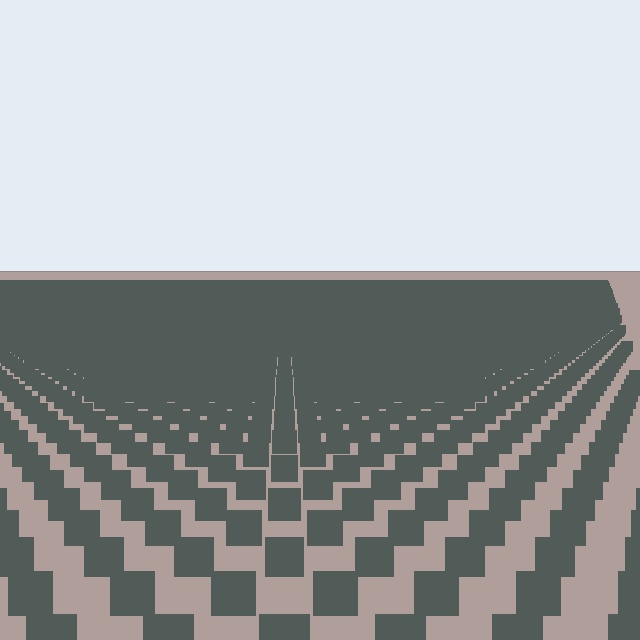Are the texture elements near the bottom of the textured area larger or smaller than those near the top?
Larger. Near the bottom, elements are closer to the viewer and appear at a bigger on-screen size.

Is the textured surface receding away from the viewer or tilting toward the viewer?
The surface is receding away from the viewer. Texture elements get smaller and denser toward the top.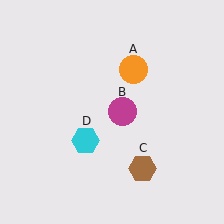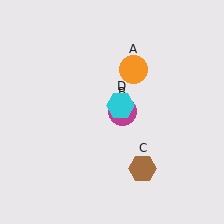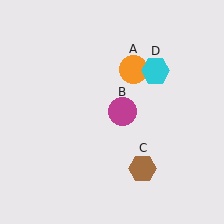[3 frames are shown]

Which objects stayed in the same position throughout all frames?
Orange circle (object A) and magenta circle (object B) and brown hexagon (object C) remained stationary.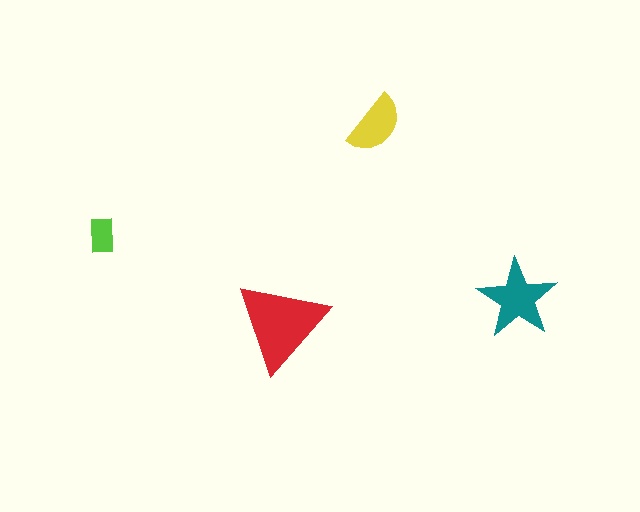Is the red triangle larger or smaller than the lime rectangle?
Larger.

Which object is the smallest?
The lime rectangle.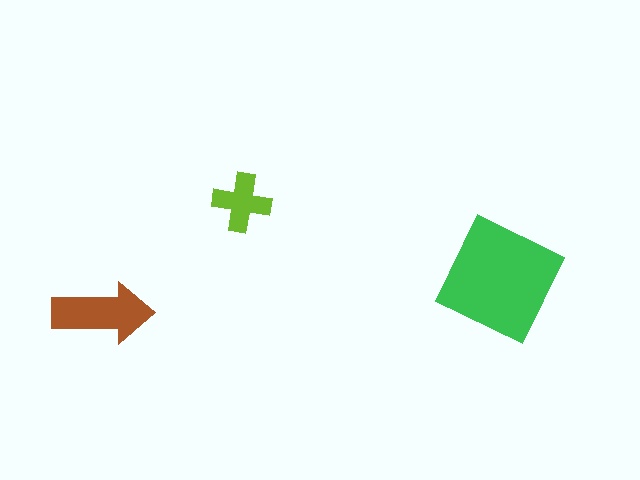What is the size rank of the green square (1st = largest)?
1st.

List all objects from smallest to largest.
The lime cross, the brown arrow, the green square.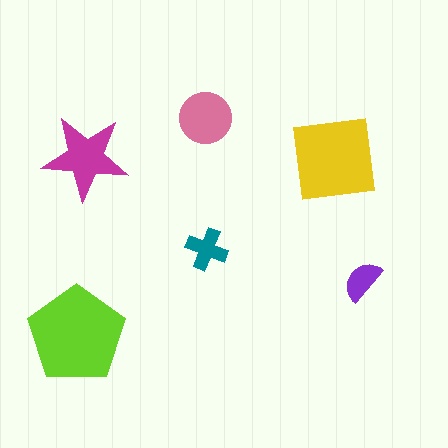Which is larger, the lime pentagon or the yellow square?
The lime pentagon.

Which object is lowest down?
The lime pentagon is bottommost.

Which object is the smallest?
The purple semicircle.